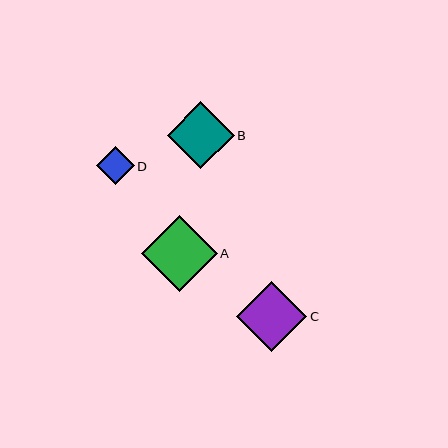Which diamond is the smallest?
Diamond D is the smallest with a size of approximately 38 pixels.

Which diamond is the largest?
Diamond A is the largest with a size of approximately 76 pixels.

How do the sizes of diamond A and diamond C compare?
Diamond A and diamond C are approximately the same size.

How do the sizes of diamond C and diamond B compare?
Diamond C and diamond B are approximately the same size.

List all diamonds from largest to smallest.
From largest to smallest: A, C, B, D.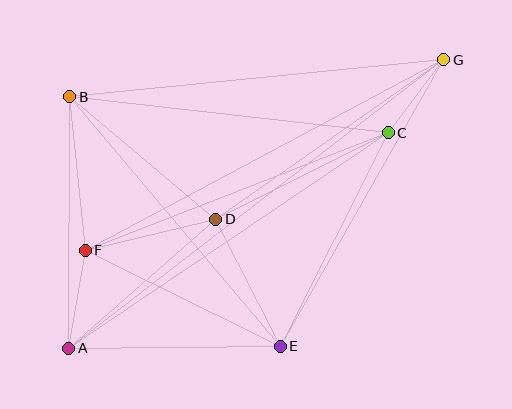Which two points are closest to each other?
Points C and G are closest to each other.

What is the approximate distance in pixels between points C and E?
The distance between C and E is approximately 239 pixels.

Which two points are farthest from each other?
Points A and G are farthest from each other.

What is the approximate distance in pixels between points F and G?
The distance between F and G is approximately 406 pixels.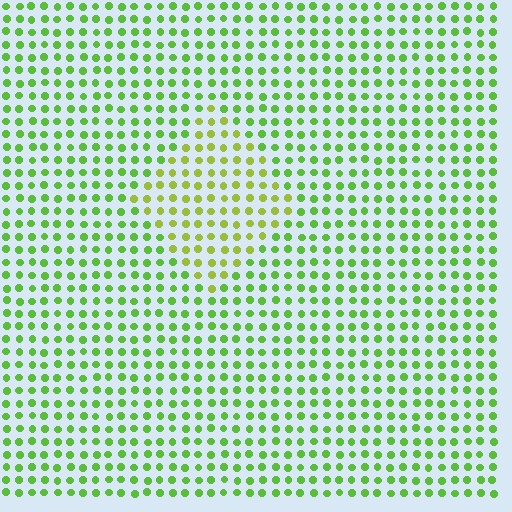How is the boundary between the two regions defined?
The boundary is defined purely by a slight shift in hue (about 30 degrees). Spacing, size, and orientation are identical on both sides.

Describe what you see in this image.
The image is filled with small lime elements in a uniform arrangement. A diamond-shaped region is visible where the elements are tinted to a slightly different hue, forming a subtle color boundary.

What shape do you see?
I see a diamond.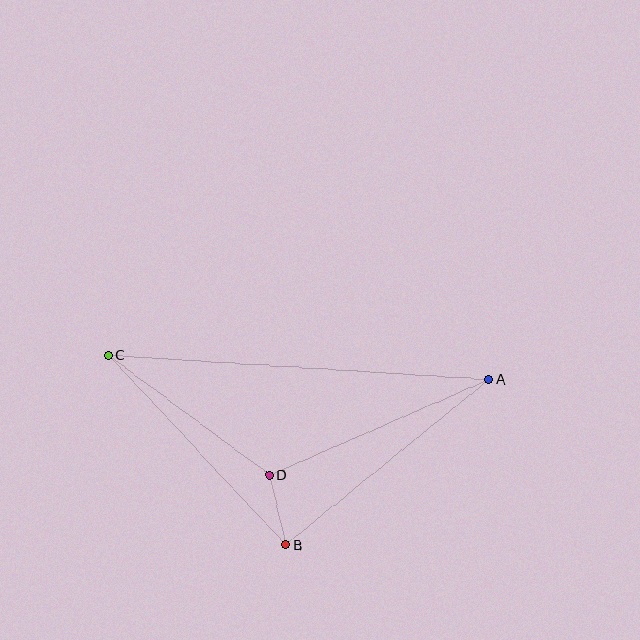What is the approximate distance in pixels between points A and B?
The distance between A and B is approximately 262 pixels.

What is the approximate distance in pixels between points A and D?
The distance between A and D is approximately 239 pixels.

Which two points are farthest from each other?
Points A and C are farthest from each other.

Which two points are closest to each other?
Points B and D are closest to each other.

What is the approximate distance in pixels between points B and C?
The distance between B and C is approximately 260 pixels.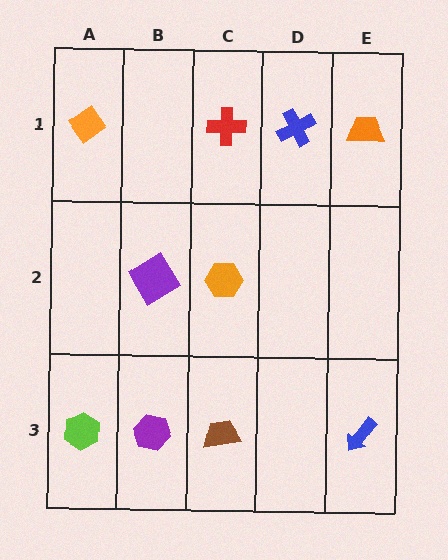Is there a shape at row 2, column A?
No, that cell is empty.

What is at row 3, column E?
A blue arrow.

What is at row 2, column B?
A purple diamond.